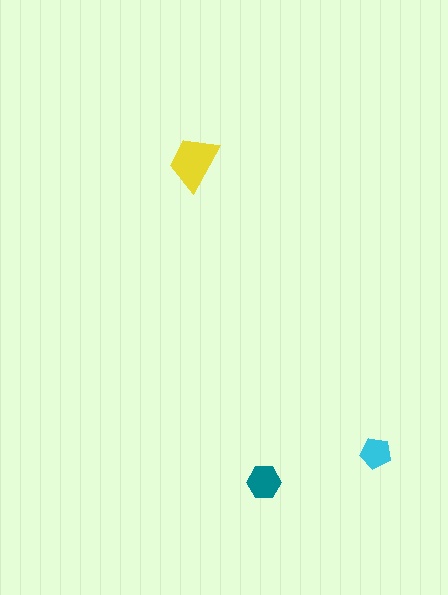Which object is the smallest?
The cyan pentagon.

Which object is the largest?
The yellow trapezoid.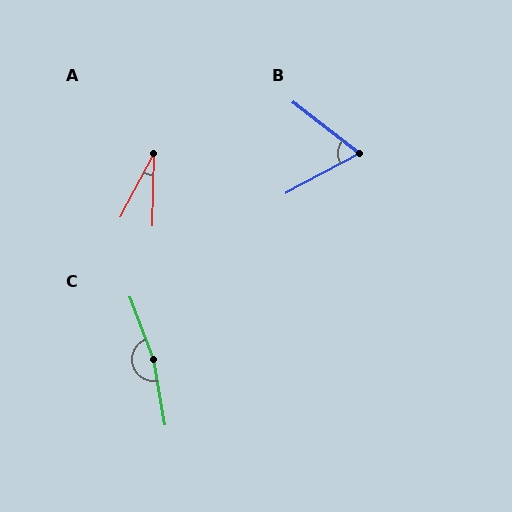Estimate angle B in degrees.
Approximately 66 degrees.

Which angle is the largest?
C, at approximately 169 degrees.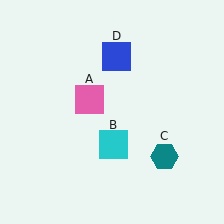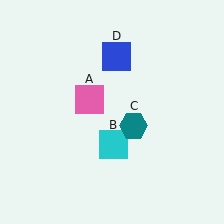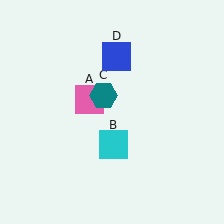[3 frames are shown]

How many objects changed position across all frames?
1 object changed position: teal hexagon (object C).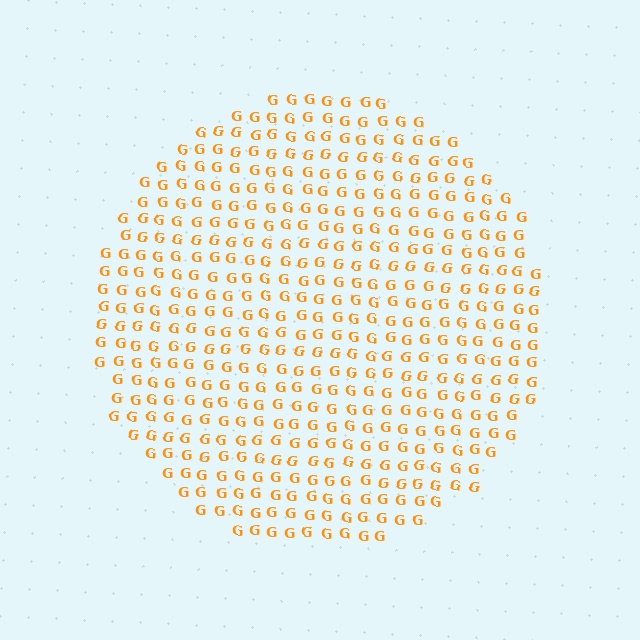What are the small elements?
The small elements are letter G's.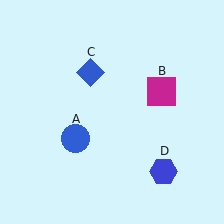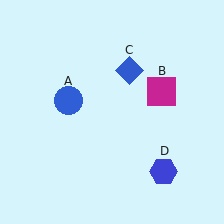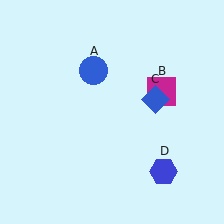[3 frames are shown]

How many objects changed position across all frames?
2 objects changed position: blue circle (object A), blue diamond (object C).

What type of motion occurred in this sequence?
The blue circle (object A), blue diamond (object C) rotated clockwise around the center of the scene.